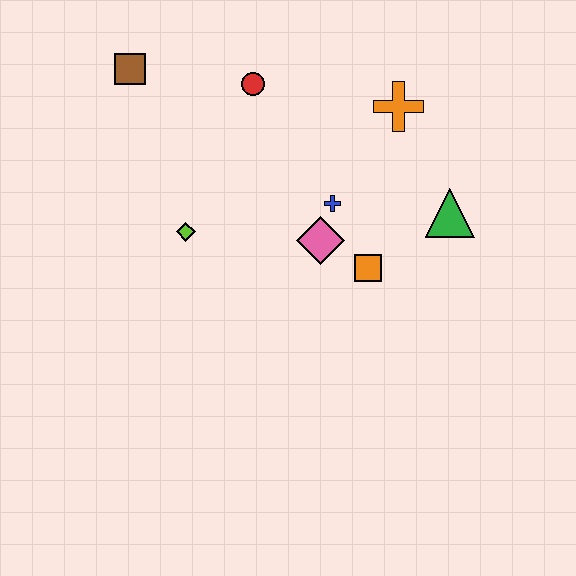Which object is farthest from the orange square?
The brown square is farthest from the orange square.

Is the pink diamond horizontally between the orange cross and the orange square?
No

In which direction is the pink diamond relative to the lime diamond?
The pink diamond is to the right of the lime diamond.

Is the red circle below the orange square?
No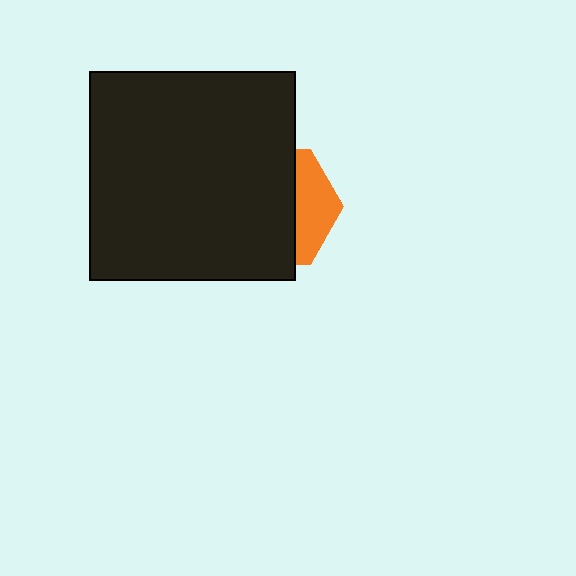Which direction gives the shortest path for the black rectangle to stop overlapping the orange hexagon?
Moving left gives the shortest separation.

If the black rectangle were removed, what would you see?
You would see the complete orange hexagon.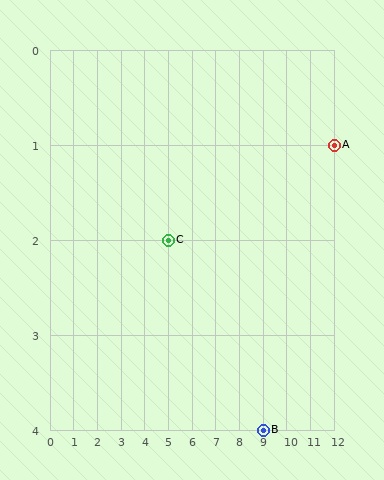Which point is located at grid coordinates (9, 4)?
Point B is at (9, 4).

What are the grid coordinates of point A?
Point A is at grid coordinates (12, 1).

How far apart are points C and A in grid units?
Points C and A are 7 columns and 1 row apart (about 7.1 grid units diagonally).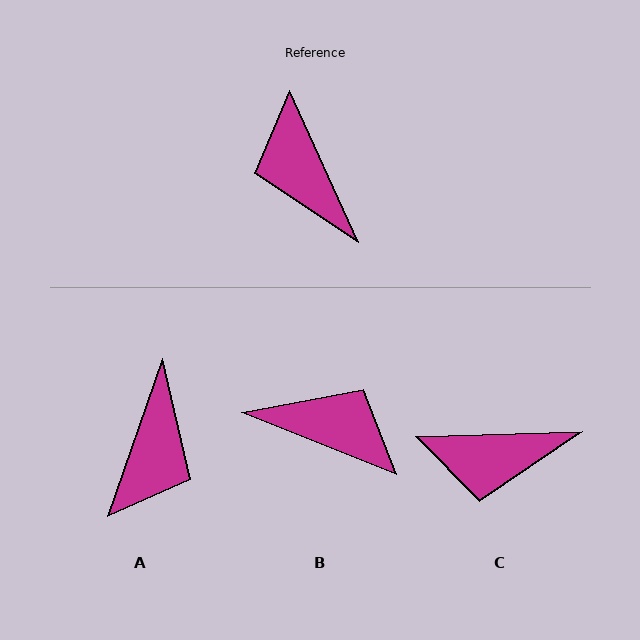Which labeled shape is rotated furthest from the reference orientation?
A, about 137 degrees away.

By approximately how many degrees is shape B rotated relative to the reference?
Approximately 136 degrees clockwise.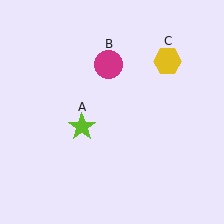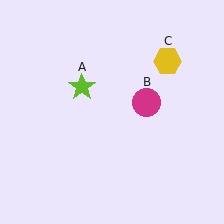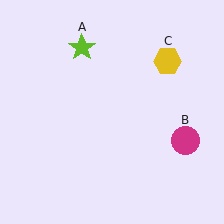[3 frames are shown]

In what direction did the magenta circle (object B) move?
The magenta circle (object B) moved down and to the right.